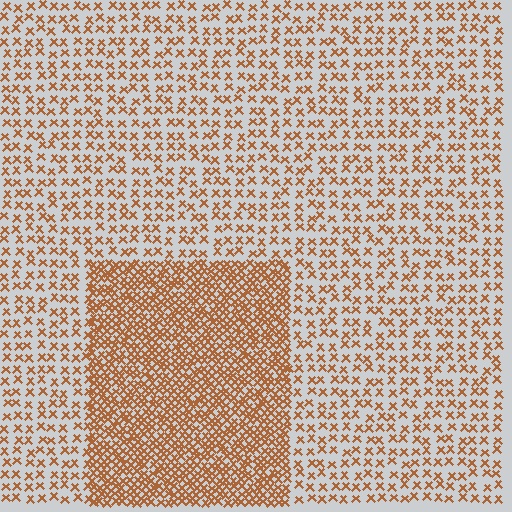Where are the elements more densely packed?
The elements are more densely packed inside the rectangle boundary.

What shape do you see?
I see a rectangle.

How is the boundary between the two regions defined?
The boundary is defined by a change in element density (approximately 2.5x ratio). All elements are the same color, size, and shape.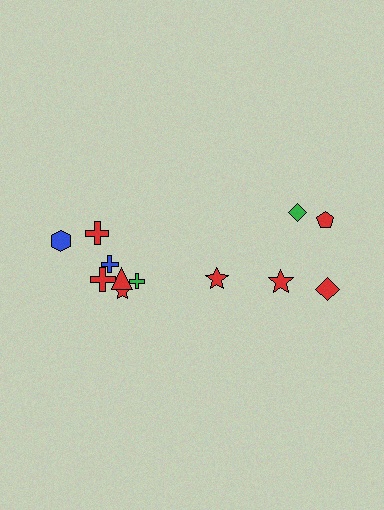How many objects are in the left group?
There are 7 objects.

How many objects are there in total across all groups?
There are 12 objects.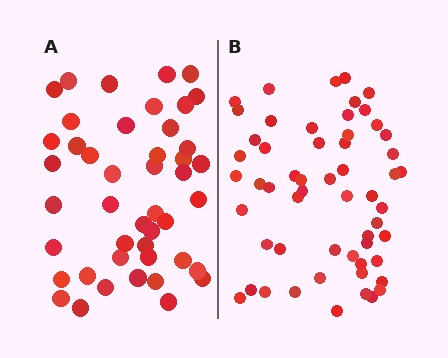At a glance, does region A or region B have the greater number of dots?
Region B (the right region) has more dots.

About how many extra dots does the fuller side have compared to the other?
Region B has roughly 12 or so more dots than region A.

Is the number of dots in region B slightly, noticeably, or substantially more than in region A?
Region B has only slightly more — the two regions are fairly close. The ratio is roughly 1.2 to 1.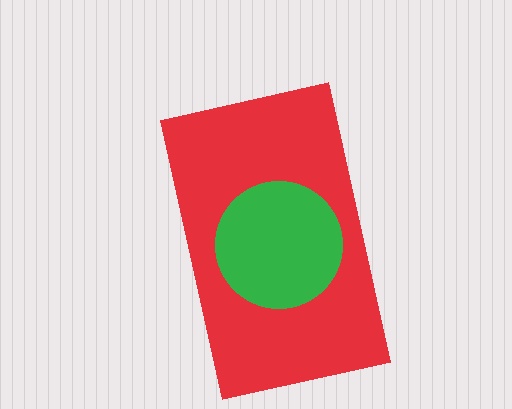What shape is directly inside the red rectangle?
The green circle.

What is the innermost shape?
The green circle.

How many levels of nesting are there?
2.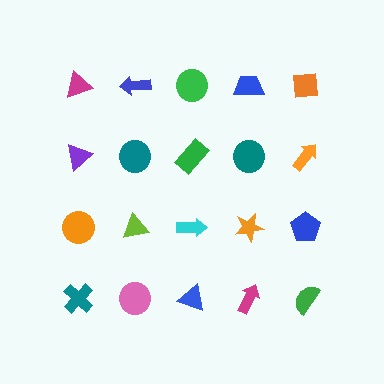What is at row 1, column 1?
A magenta triangle.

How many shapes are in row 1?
5 shapes.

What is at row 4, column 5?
A green semicircle.